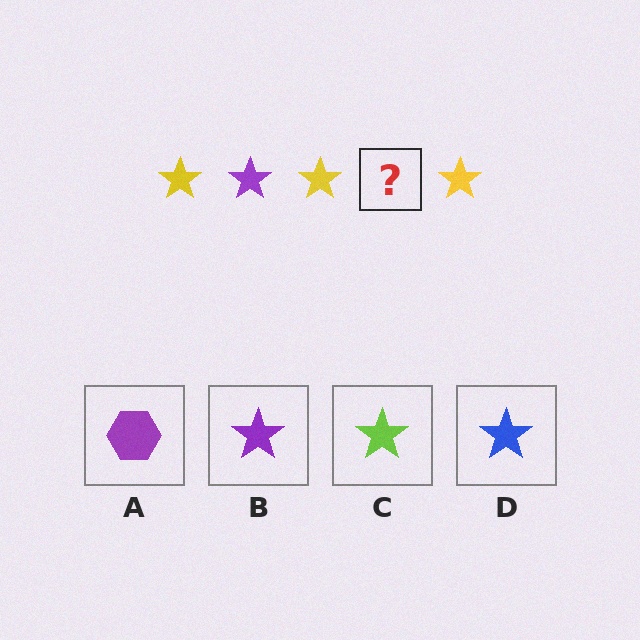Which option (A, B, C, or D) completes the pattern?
B.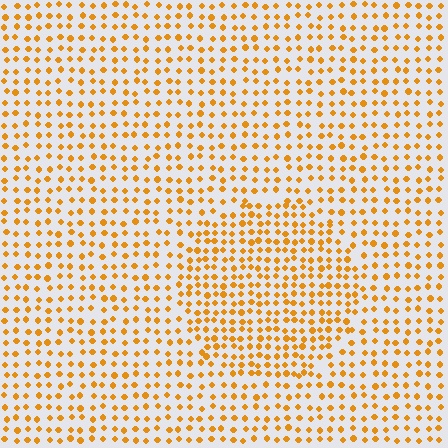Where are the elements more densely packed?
The elements are more densely packed inside the circle boundary.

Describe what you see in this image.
The image contains small orange elements arranged at two different densities. A circle-shaped region is visible where the elements are more densely packed than the surrounding area.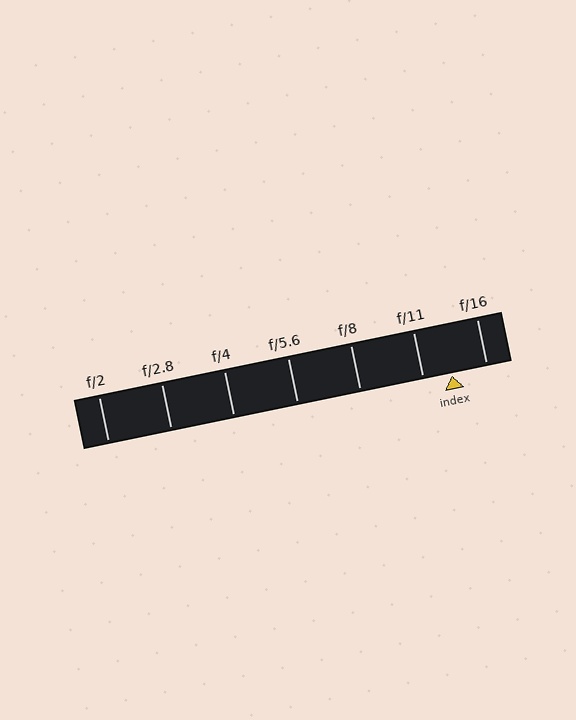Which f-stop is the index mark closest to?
The index mark is closest to f/11.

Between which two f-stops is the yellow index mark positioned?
The index mark is between f/11 and f/16.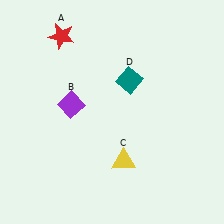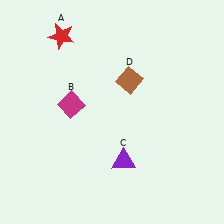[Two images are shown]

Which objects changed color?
B changed from purple to magenta. C changed from yellow to purple. D changed from teal to brown.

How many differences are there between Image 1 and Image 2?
There are 3 differences between the two images.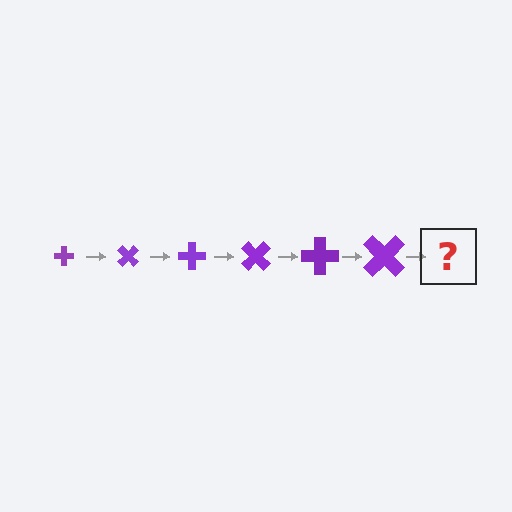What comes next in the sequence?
The next element should be a cross, larger than the previous one and rotated 270 degrees from the start.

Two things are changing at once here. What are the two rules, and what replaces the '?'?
The two rules are that the cross grows larger each step and it rotates 45 degrees each step. The '?' should be a cross, larger than the previous one and rotated 270 degrees from the start.